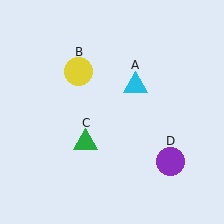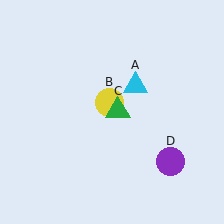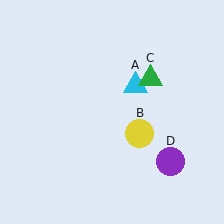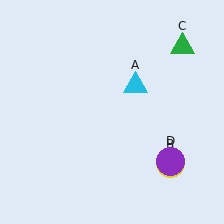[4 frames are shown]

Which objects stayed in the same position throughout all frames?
Cyan triangle (object A) and purple circle (object D) remained stationary.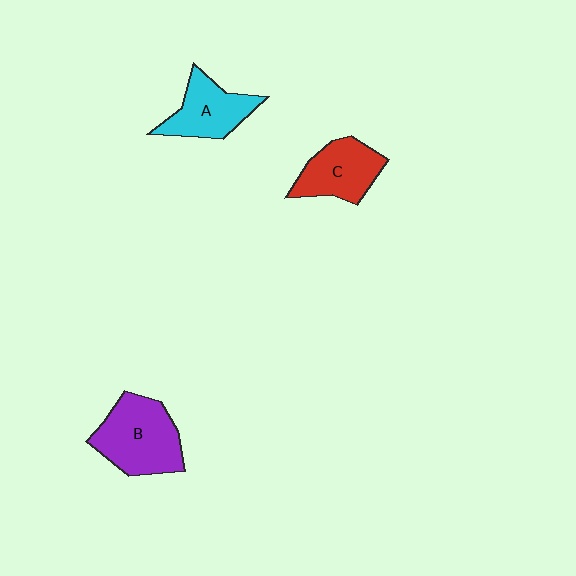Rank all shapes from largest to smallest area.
From largest to smallest: B (purple), C (red), A (cyan).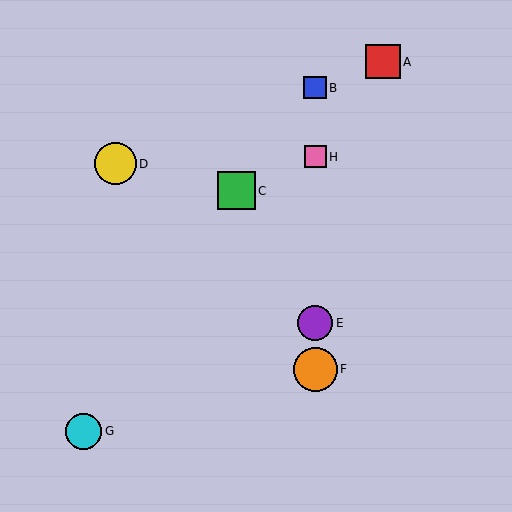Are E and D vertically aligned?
No, E is at x≈315 and D is at x≈116.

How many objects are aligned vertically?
4 objects (B, E, F, H) are aligned vertically.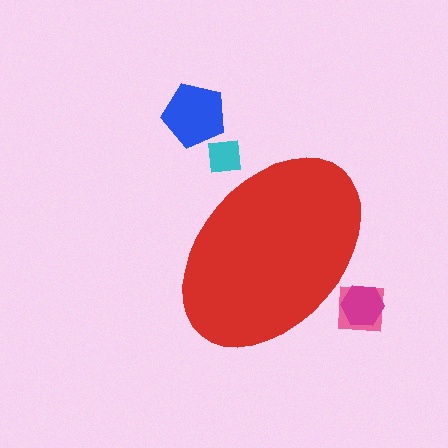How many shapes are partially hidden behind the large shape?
3 shapes are partially hidden.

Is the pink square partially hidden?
Yes, the pink square is partially hidden behind the red ellipse.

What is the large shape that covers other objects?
A red ellipse.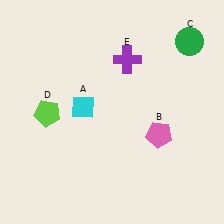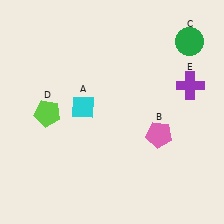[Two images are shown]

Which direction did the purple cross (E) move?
The purple cross (E) moved right.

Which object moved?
The purple cross (E) moved right.